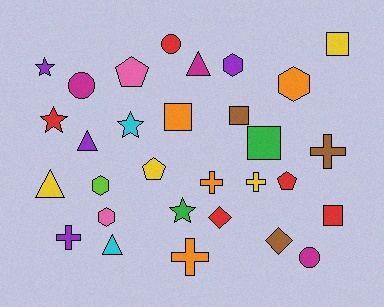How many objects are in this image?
There are 30 objects.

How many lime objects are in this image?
There is 1 lime object.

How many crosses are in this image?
There are 5 crosses.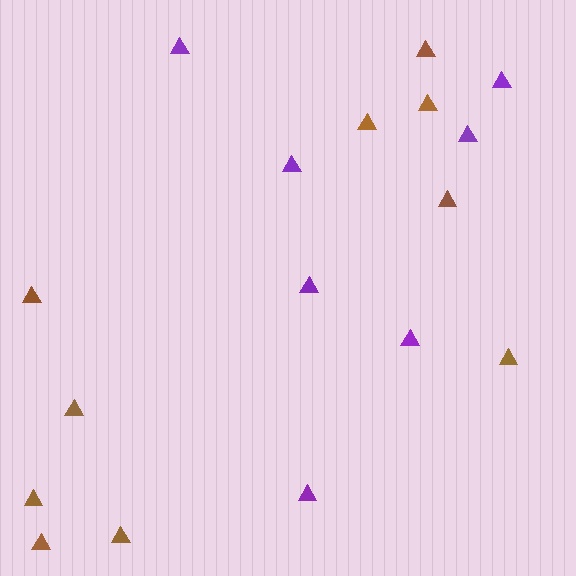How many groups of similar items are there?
There are 2 groups: one group of brown triangles (10) and one group of purple triangles (7).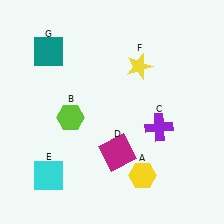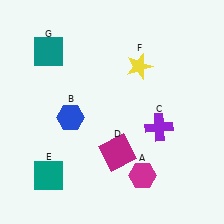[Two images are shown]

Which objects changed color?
A changed from yellow to magenta. B changed from lime to blue. E changed from cyan to teal.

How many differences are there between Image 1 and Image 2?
There are 3 differences between the two images.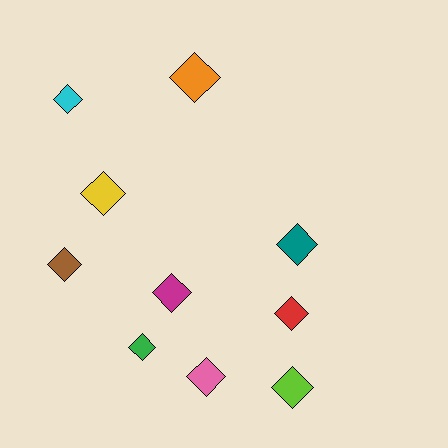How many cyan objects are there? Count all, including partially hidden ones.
There is 1 cyan object.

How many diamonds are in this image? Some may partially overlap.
There are 10 diamonds.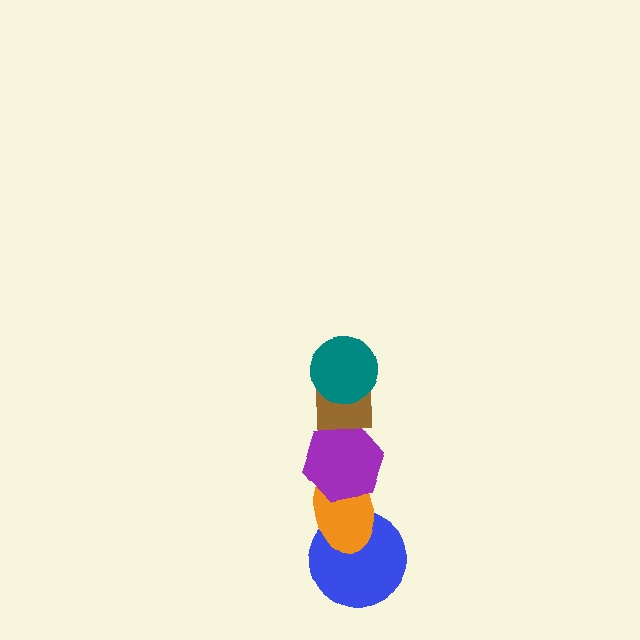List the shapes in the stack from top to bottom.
From top to bottom: the teal circle, the brown square, the purple hexagon, the orange ellipse, the blue circle.